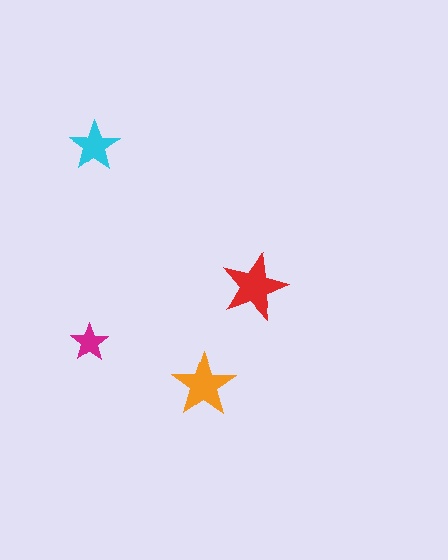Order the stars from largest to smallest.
the red one, the orange one, the cyan one, the magenta one.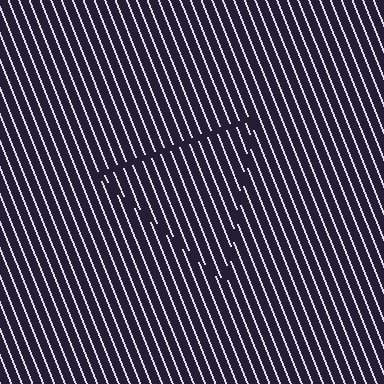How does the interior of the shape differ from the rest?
The interior of the shape contains the same grating, shifted by half a period — the contour is defined by the phase discontinuity where line-ends from the inner and outer gratings abut.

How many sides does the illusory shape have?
3 sides — the line-ends trace a triangle.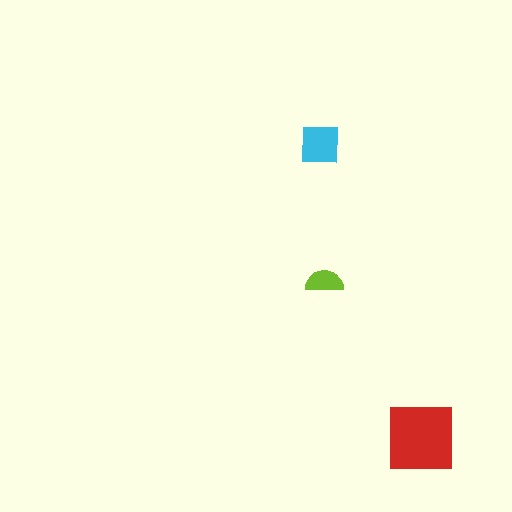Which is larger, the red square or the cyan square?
The red square.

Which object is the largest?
The red square.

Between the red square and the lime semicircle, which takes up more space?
The red square.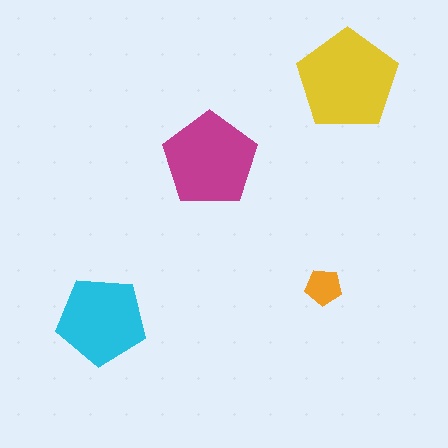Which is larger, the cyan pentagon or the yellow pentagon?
The yellow one.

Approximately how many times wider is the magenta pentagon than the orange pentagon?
About 2.5 times wider.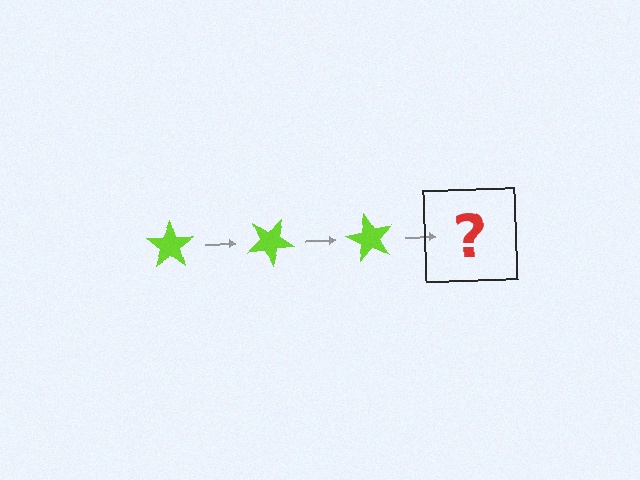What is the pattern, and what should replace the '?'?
The pattern is that the star rotates 30 degrees each step. The '?' should be a lime star rotated 90 degrees.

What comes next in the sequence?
The next element should be a lime star rotated 90 degrees.